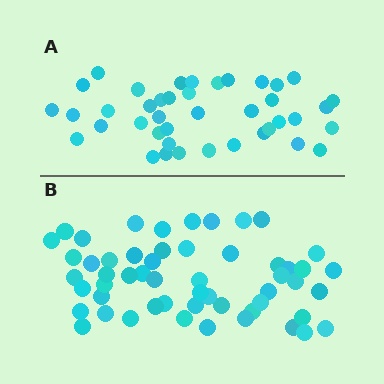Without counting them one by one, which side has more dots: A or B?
Region B (the bottom region) has more dots.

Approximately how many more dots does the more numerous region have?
Region B has approximately 15 more dots than region A.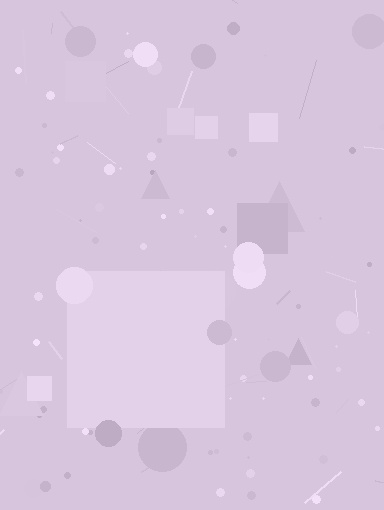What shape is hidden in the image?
A square is hidden in the image.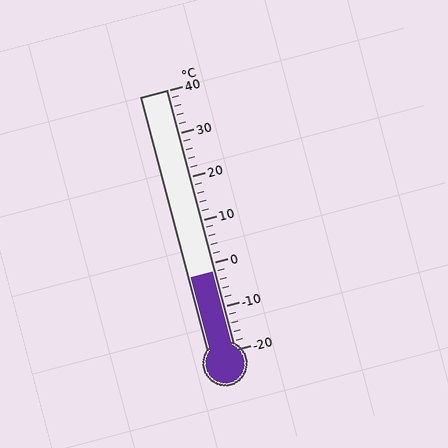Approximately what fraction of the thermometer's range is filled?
The thermometer is filled to approximately 30% of its range.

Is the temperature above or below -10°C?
The temperature is above -10°C.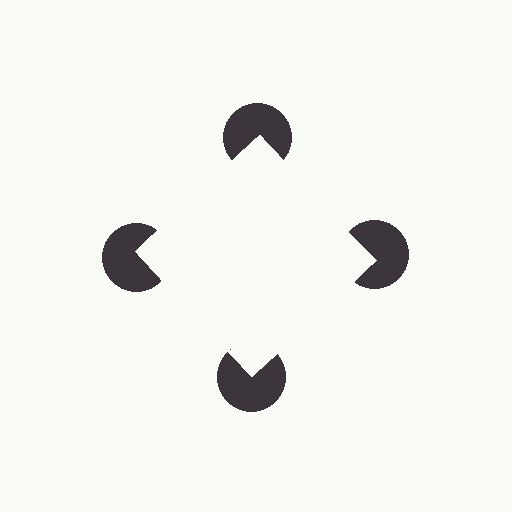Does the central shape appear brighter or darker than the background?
It typically appears slightly brighter than the background, even though no actual brightness change is drawn.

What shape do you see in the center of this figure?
An illusory square — its edges are inferred from the aligned wedge cuts in the pac-man discs, not physically drawn.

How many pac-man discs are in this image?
There are 4 — one at each vertex of the illusory square.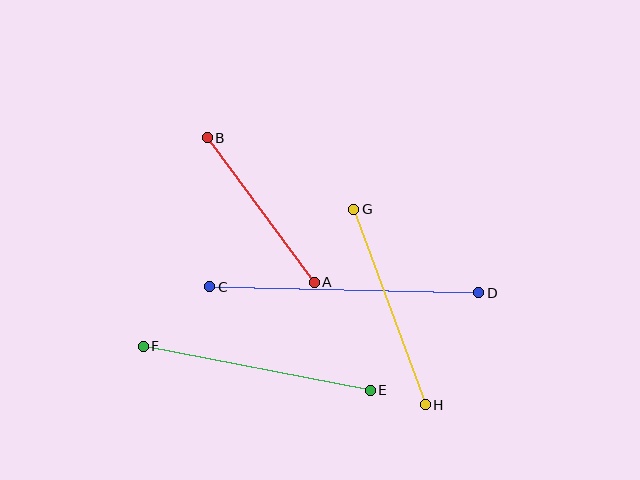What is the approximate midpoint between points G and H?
The midpoint is at approximately (389, 307) pixels.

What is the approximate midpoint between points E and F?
The midpoint is at approximately (257, 368) pixels.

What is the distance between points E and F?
The distance is approximately 231 pixels.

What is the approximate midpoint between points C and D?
The midpoint is at approximately (344, 290) pixels.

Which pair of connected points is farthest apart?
Points C and D are farthest apart.